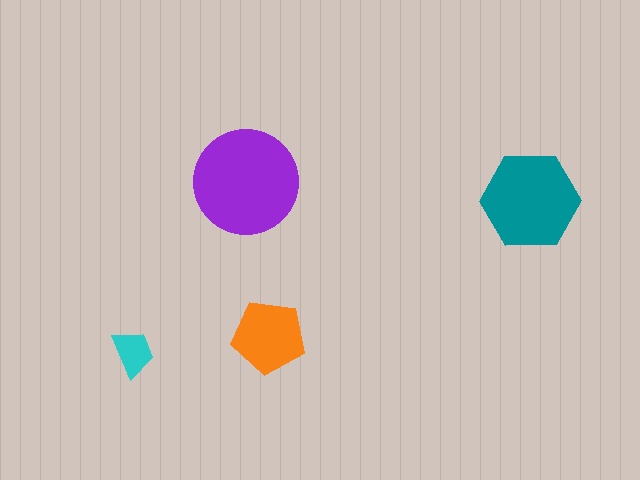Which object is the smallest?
The cyan trapezoid.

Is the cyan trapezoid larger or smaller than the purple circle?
Smaller.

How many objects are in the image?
There are 4 objects in the image.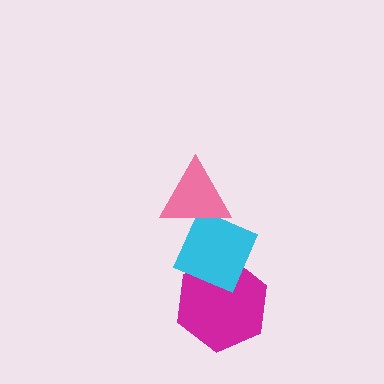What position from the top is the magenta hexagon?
The magenta hexagon is 3rd from the top.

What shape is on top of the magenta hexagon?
The cyan diamond is on top of the magenta hexagon.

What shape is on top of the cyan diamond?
The pink triangle is on top of the cyan diamond.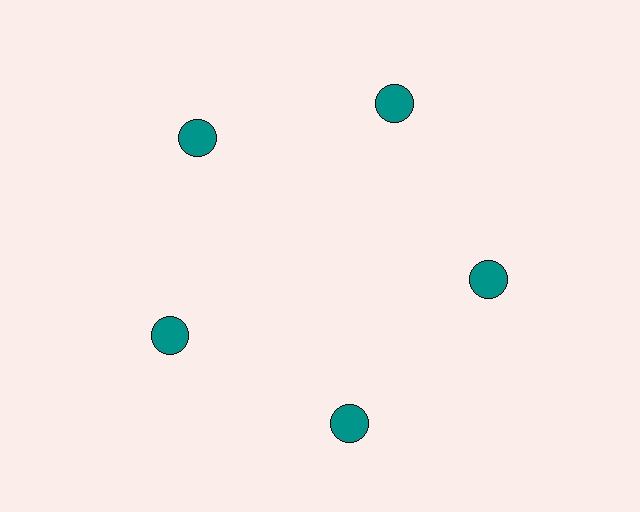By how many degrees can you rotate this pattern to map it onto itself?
The pattern maps onto itself every 72 degrees of rotation.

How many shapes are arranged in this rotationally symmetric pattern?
There are 5 shapes, arranged in 5 groups of 1.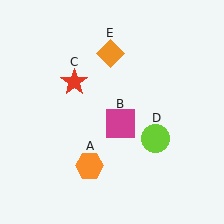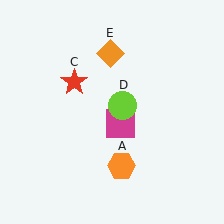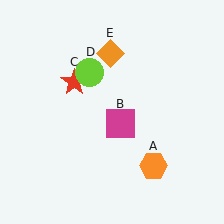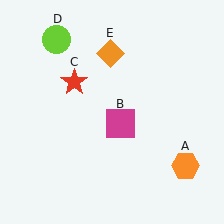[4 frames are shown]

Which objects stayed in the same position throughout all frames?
Magenta square (object B) and red star (object C) and orange diamond (object E) remained stationary.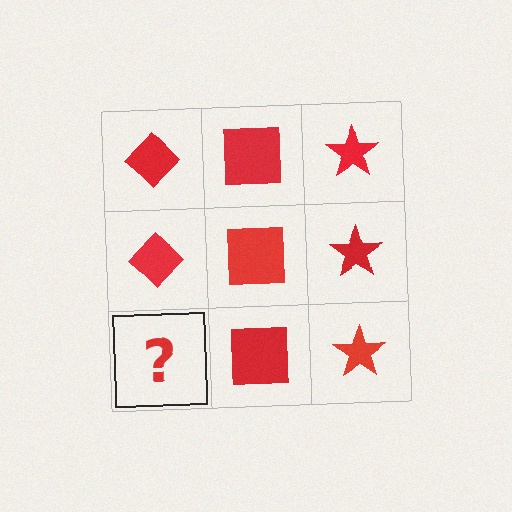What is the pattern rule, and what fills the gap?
The rule is that each column has a consistent shape. The gap should be filled with a red diamond.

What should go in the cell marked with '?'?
The missing cell should contain a red diamond.